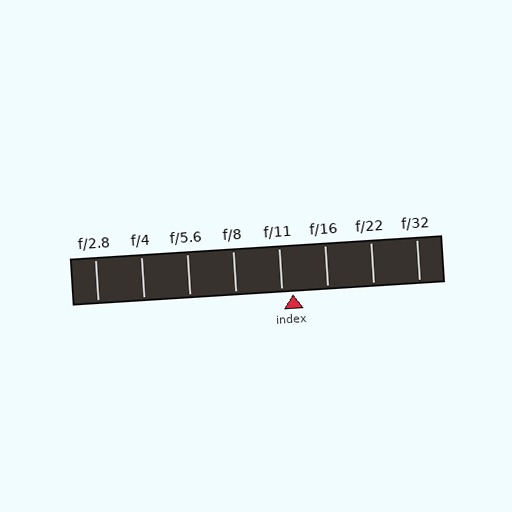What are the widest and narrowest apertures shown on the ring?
The widest aperture shown is f/2.8 and the narrowest is f/32.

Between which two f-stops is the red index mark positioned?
The index mark is between f/11 and f/16.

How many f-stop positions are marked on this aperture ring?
There are 8 f-stop positions marked.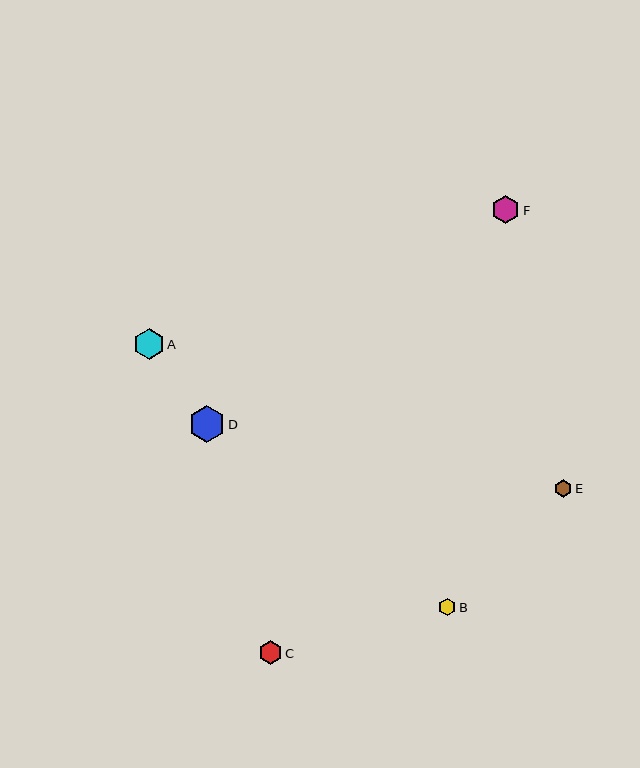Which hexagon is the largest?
Hexagon D is the largest with a size of approximately 37 pixels.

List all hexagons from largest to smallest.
From largest to smallest: D, A, F, C, E, B.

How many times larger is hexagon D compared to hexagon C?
Hexagon D is approximately 1.6 times the size of hexagon C.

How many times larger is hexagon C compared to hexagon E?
Hexagon C is approximately 1.3 times the size of hexagon E.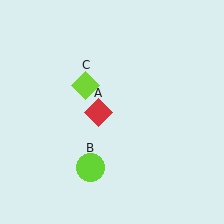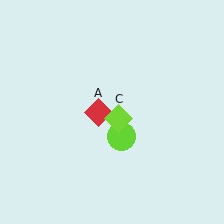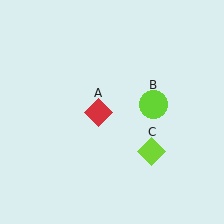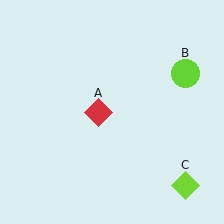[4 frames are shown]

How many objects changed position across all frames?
2 objects changed position: lime circle (object B), lime diamond (object C).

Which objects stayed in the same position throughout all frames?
Red diamond (object A) remained stationary.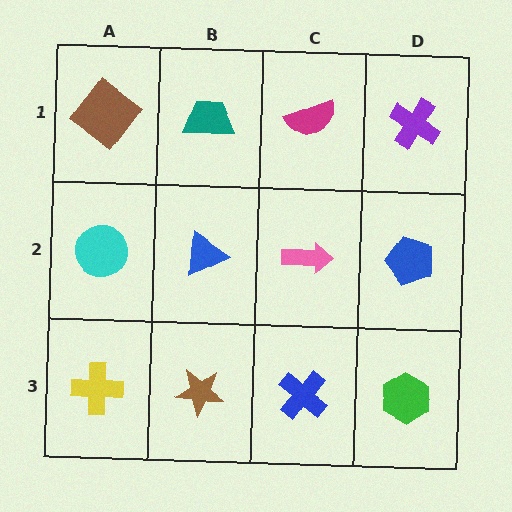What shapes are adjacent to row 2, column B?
A teal trapezoid (row 1, column B), a brown star (row 3, column B), a cyan circle (row 2, column A), a pink arrow (row 2, column C).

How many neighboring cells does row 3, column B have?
3.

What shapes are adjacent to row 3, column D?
A blue pentagon (row 2, column D), a blue cross (row 3, column C).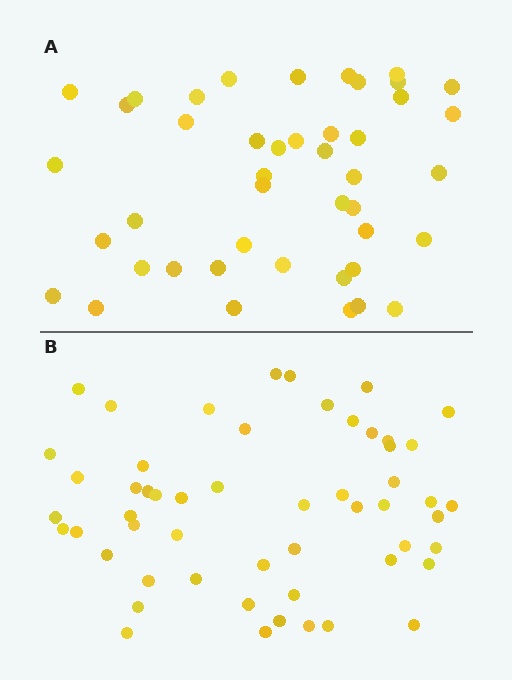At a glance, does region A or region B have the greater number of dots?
Region B (the bottom region) has more dots.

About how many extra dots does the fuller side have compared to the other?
Region B has roughly 10 or so more dots than region A.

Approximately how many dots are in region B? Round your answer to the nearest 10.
About 50 dots. (The exact count is 54, which rounds to 50.)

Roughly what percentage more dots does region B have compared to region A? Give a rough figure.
About 25% more.